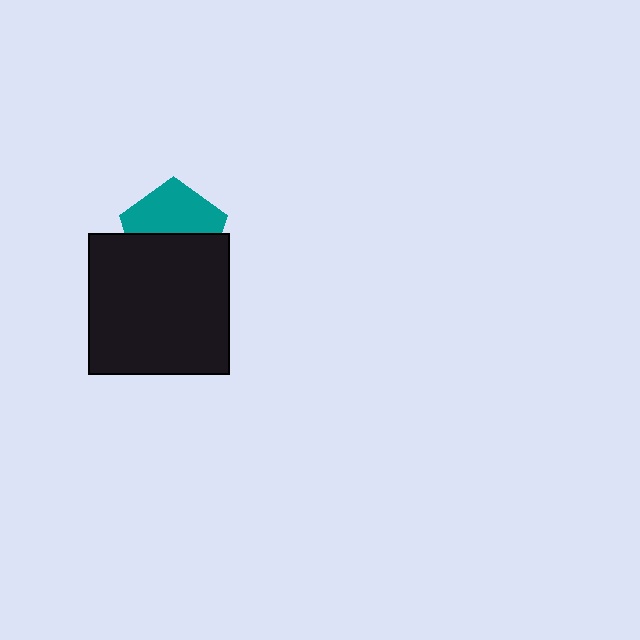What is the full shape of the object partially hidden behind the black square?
The partially hidden object is a teal pentagon.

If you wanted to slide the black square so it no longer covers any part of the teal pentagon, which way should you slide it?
Slide it down — that is the most direct way to separate the two shapes.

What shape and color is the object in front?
The object in front is a black square.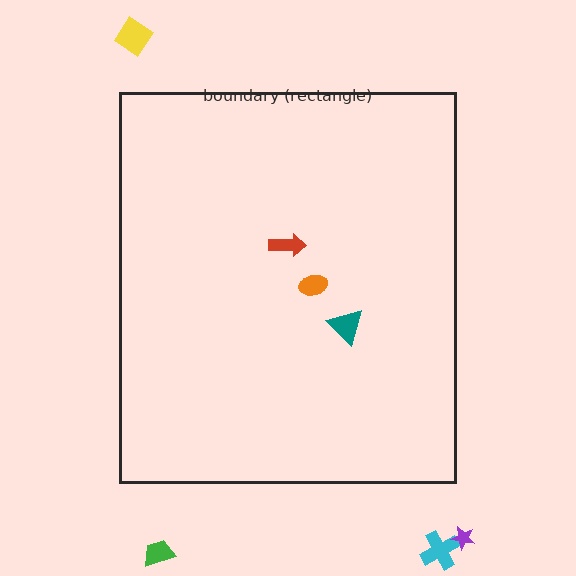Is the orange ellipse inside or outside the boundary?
Inside.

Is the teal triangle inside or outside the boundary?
Inside.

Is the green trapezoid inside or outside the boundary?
Outside.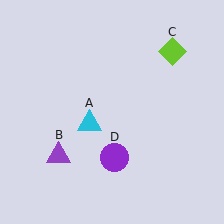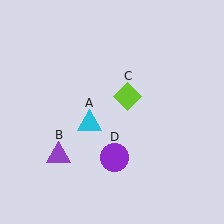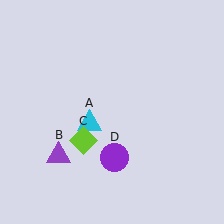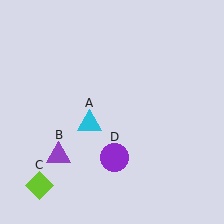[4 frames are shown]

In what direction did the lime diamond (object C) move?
The lime diamond (object C) moved down and to the left.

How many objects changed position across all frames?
1 object changed position: lime diamond (object C).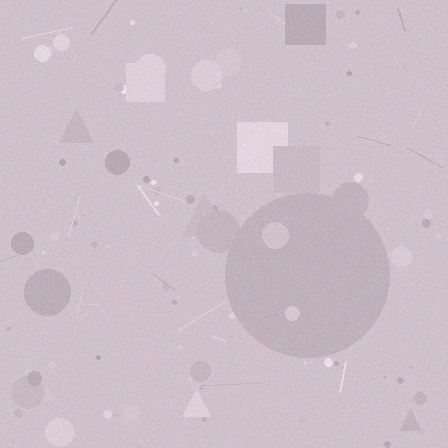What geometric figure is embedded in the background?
A circle is embedded in the background.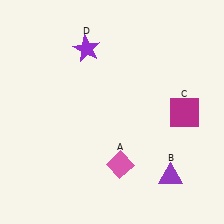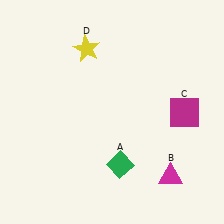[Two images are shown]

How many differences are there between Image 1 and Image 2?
There are 3 differences between the two images.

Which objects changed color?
A changed from pink to green. B changed from purple to magenta. D changed from purple to yellow.